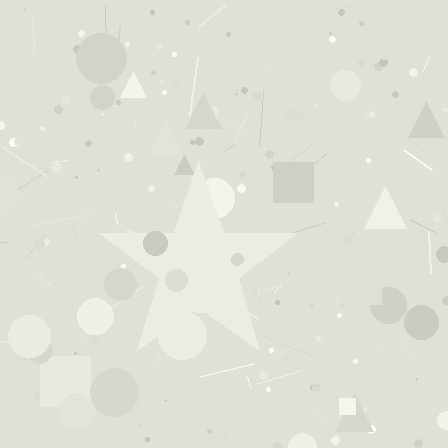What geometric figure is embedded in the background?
A star is embedded in the background.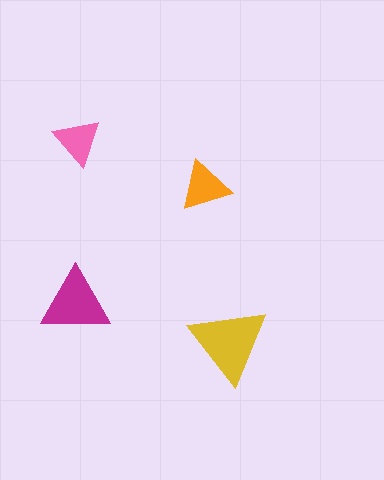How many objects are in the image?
There are 4 objects in the image.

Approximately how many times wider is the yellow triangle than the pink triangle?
About 1.5 times wider.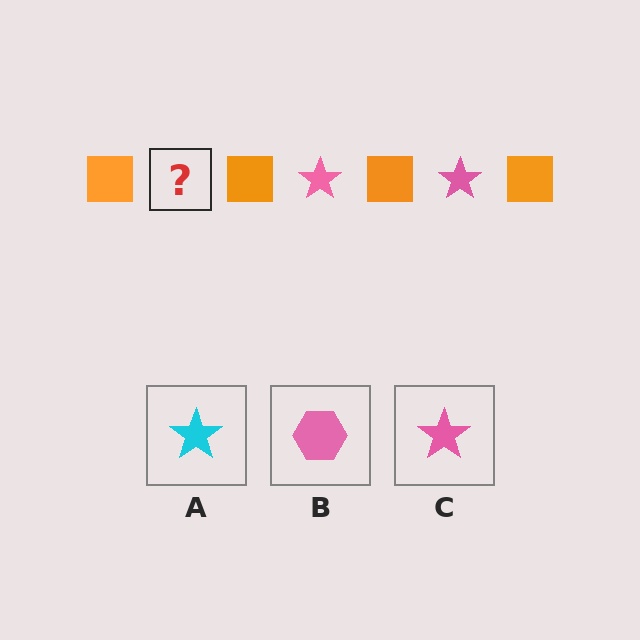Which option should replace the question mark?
Option C.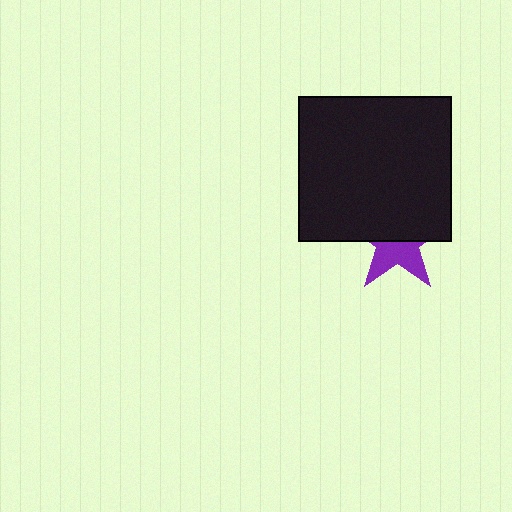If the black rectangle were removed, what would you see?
You would see the complete purple star.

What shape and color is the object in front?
The object in front is a black rectangle.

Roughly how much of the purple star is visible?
About half of it is visible (roughly 46%).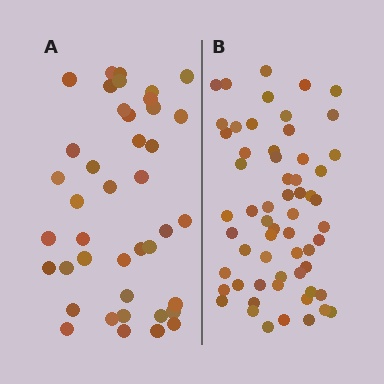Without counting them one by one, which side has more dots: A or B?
Region B (the right region) has more dots.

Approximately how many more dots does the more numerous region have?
Region B has approximately 20 more dots than region A.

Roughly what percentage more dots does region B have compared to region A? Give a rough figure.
About 45% more.